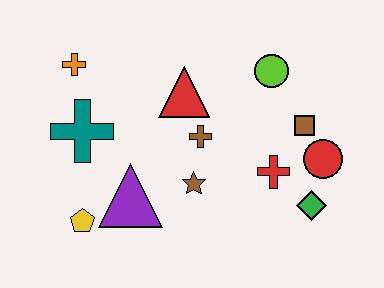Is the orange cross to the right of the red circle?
No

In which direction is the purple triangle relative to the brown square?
The purple triangle is to the left of the brown square.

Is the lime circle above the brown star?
Yes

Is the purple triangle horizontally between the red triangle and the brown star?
No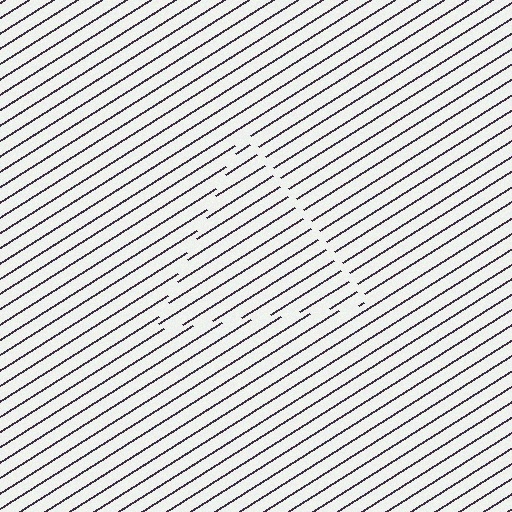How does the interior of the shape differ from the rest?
The interior of the shape contains the same grating, shifted by half a period — the contour is defined by the phase discontinuity where line-ends from the inner and outer gratings abut.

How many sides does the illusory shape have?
3 sides — the line-ends trace a triangle.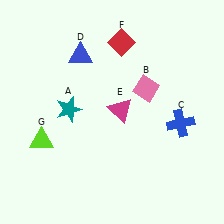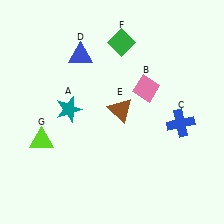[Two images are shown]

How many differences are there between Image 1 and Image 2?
There are 2 differences between the two images.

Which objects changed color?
E changed from magenta to brown. F changed from red to green.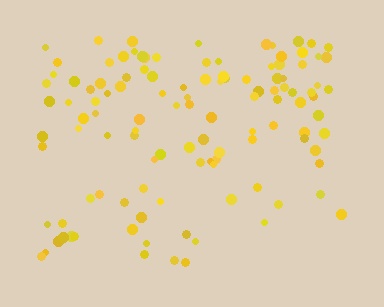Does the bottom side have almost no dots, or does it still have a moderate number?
Still a moderate number, just noticeably fewer than the top.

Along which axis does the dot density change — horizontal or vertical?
Vertical.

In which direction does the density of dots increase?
From bottom to top, with the top side densest.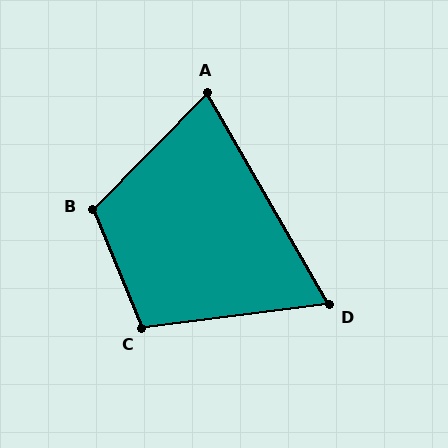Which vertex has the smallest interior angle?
D, at approximately 67 degrees.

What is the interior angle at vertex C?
Approximately 105 degrees (obtuse).